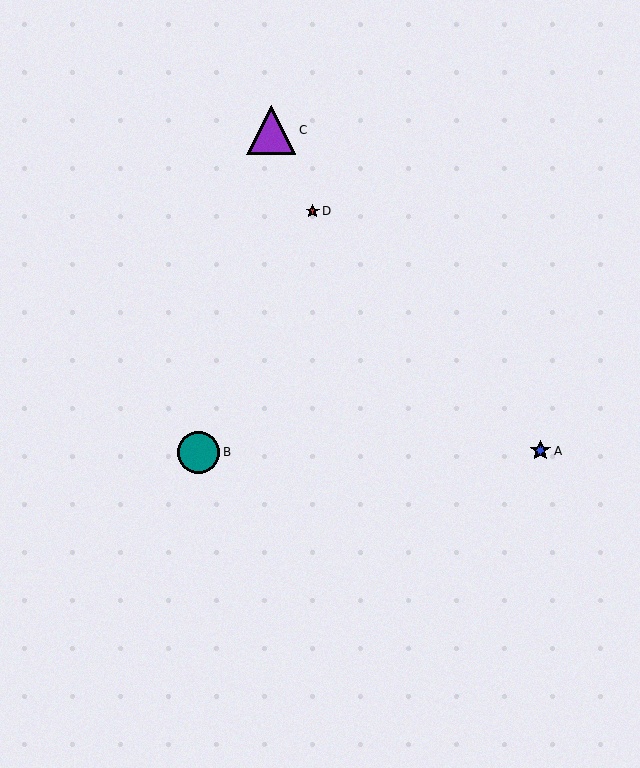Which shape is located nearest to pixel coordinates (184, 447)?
The teal circle (labeled B) at (199, 452) is nearest to that location.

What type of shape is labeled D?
Shape D is a red star.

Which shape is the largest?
The purple triangle (labeled C) is the largest.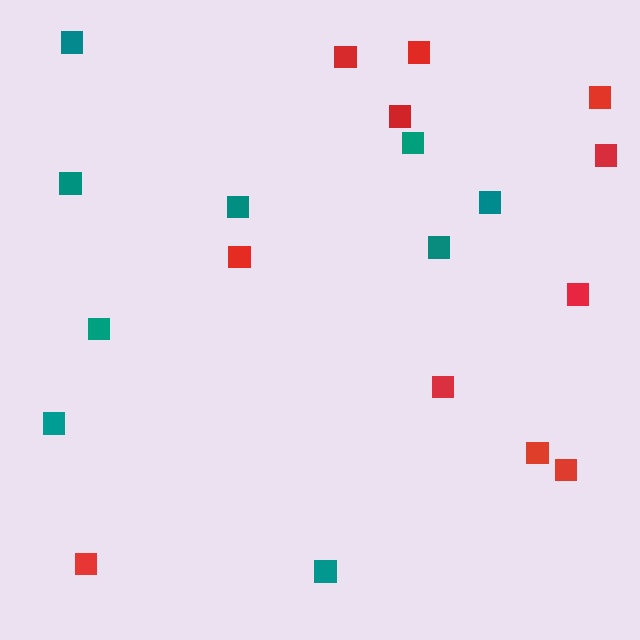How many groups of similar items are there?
There are 2 groups: one group of red squares (11) and one group of teal squares (9).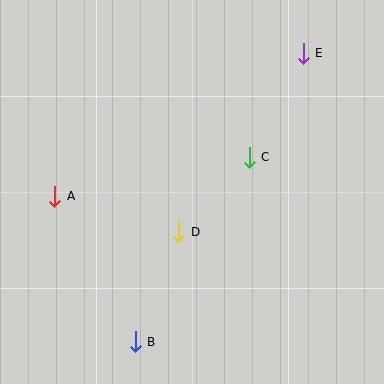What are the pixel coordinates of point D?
Point D is at (179, 232).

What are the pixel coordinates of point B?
Point B is at (135, 342).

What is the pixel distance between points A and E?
The distance between A and E is 287 pixels.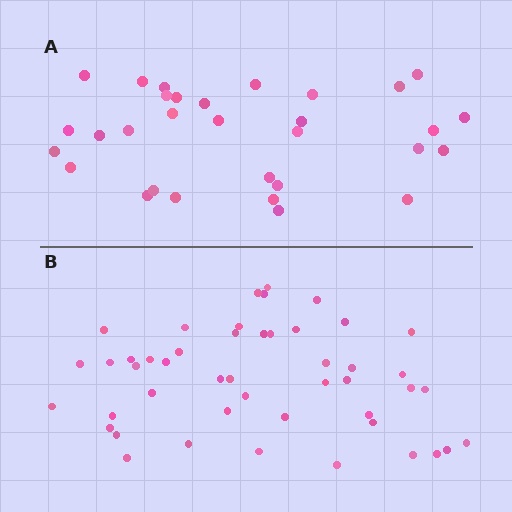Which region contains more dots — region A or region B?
Region B (the bottom region) has more dots.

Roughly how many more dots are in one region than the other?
Region B has approximately 15 more dots than region A.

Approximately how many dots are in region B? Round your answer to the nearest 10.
About 50 dots. (The exact count is 47, which rounds to 50.)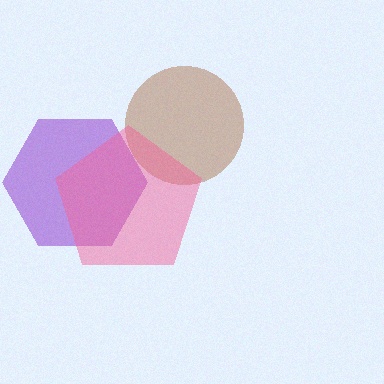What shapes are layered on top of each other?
The layered shapes are: a brown circle, a purple hexagon, a pink pentagon.